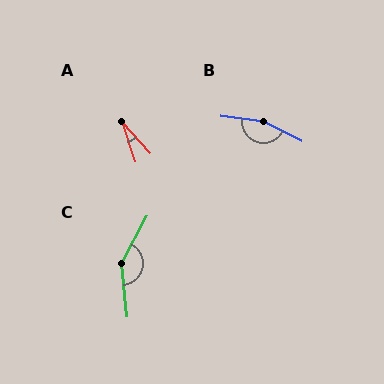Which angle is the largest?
B, at approximately 160 degrees.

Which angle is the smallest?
A, at approximately 24 degrees.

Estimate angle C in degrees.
Approximately 147 degrees.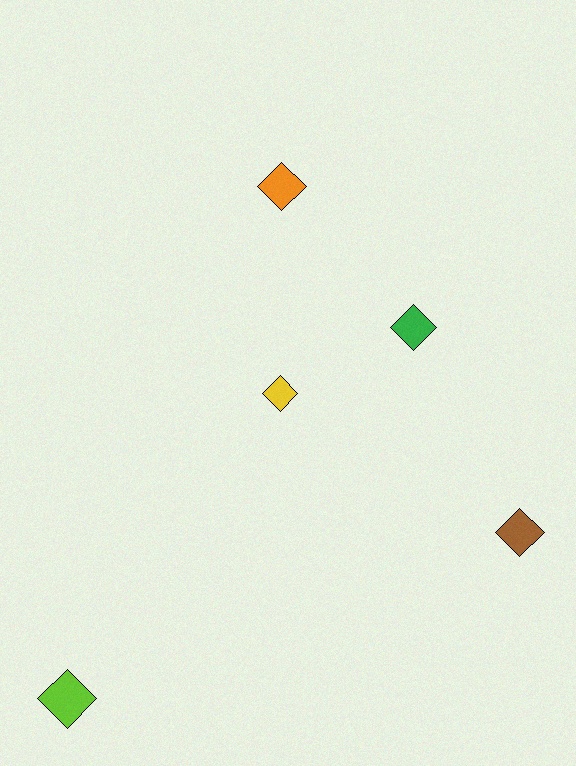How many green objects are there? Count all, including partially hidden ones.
There is 1 green object.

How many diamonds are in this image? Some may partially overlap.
There are 5 diamonds.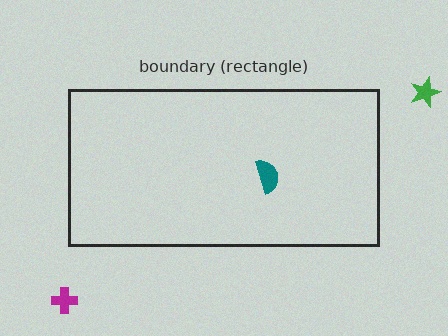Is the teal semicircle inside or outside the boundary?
Inside.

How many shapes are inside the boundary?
1 inside, 2 outside.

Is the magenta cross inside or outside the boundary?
Outside.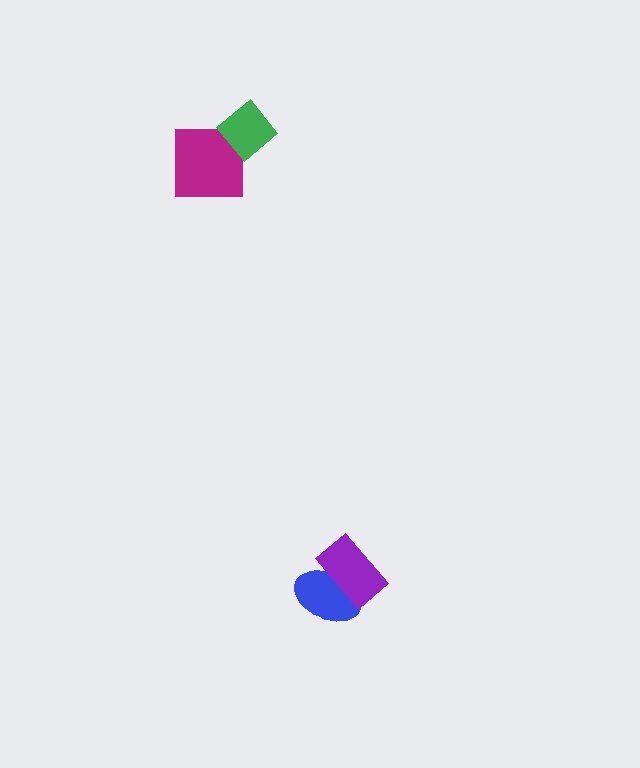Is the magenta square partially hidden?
Yes, it is partially covered by another shape.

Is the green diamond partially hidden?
No, no other shape covers it.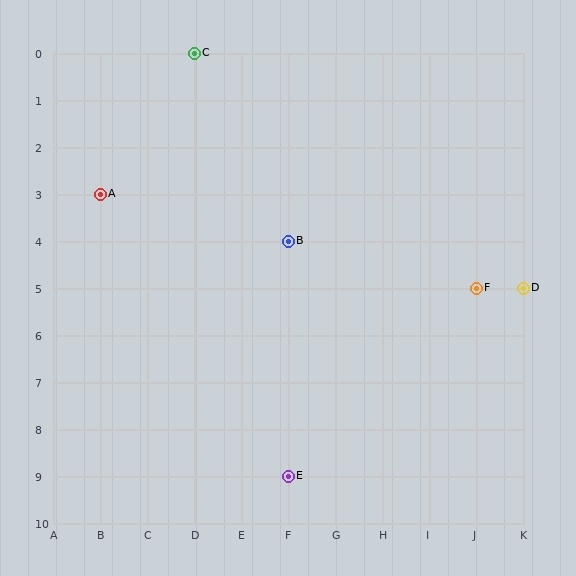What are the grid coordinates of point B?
Point B is at grid coordinates (F, 4).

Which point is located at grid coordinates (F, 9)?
Point E is at (F, 9).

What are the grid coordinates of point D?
Point D is at grid coordinates (K, 5).